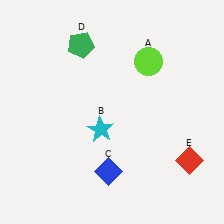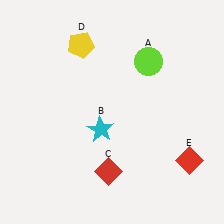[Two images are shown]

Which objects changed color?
C changed from blue to red. D changed from green to yellow.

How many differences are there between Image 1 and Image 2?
There are 2 differences between the two images.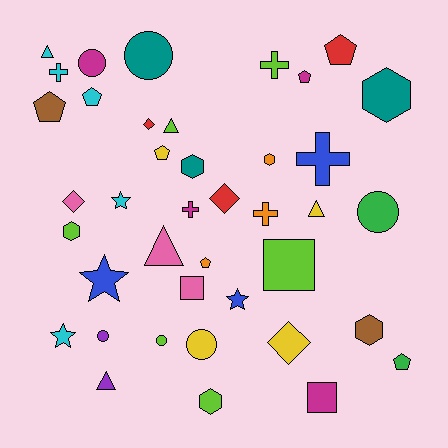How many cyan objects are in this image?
There are 5 cyan objects.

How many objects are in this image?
There are 40 objects.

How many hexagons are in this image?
There are 6 hexagons.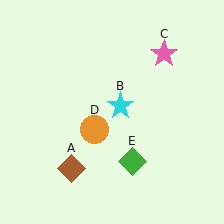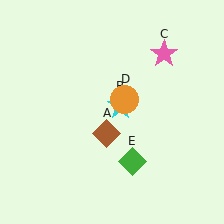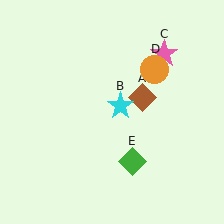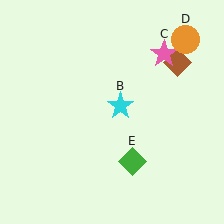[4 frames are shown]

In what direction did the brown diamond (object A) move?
The brown diamond (object A) moved up and to the right.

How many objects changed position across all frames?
2 objects changed position: brown diamond (object A), orange circle (object D).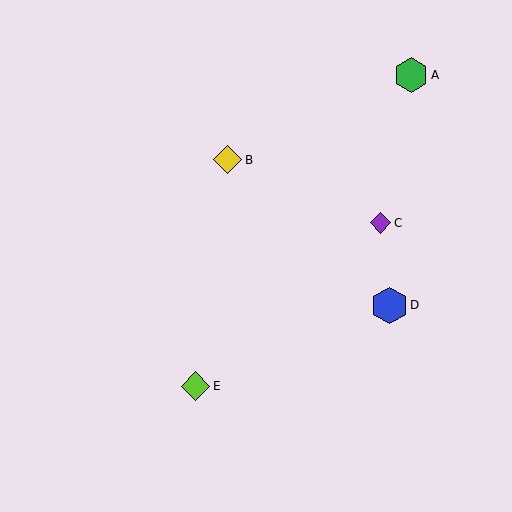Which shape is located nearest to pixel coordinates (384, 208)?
The purple diamond (labeled C) at (381, 223) is nearest to that location.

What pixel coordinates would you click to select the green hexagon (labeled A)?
Click at (411, 75) to select the green hexagon A.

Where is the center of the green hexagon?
The center of the green hexagon is at (411, 75).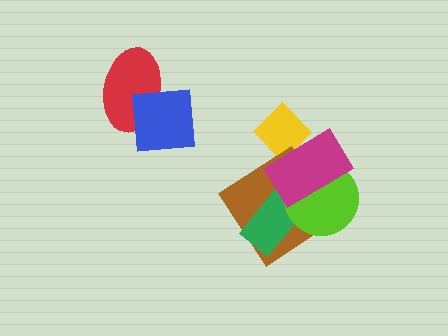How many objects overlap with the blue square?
1 object overlaps with the blue square.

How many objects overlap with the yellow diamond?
1 object overlaps with the yellow diamond.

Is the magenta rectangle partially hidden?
No, no other shape covers it.